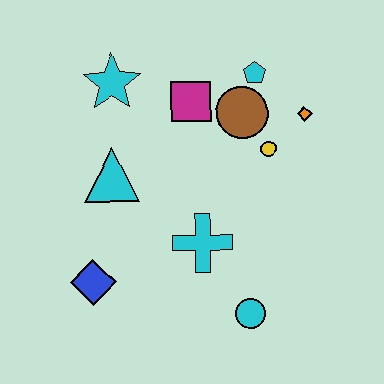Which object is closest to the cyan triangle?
The cyan star is closest to the cyan triangle.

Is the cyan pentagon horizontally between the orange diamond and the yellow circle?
No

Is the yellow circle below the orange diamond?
Yes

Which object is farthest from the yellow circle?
The blue diamond is farthest from the yellow circle.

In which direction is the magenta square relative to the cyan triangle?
The magenta square is to the right of the cyan triangle.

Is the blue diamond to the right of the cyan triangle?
No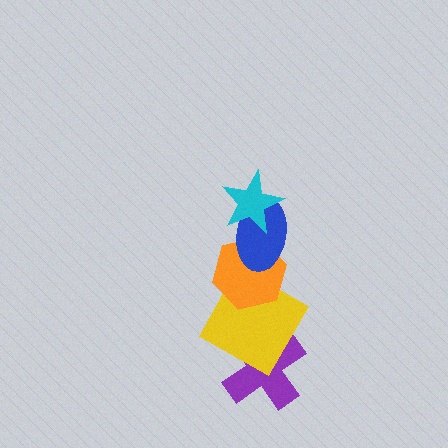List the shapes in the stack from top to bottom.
From top to bottom: the cyan star, the blue ellipse, the orange hexagon, the yellow square, the purple cross.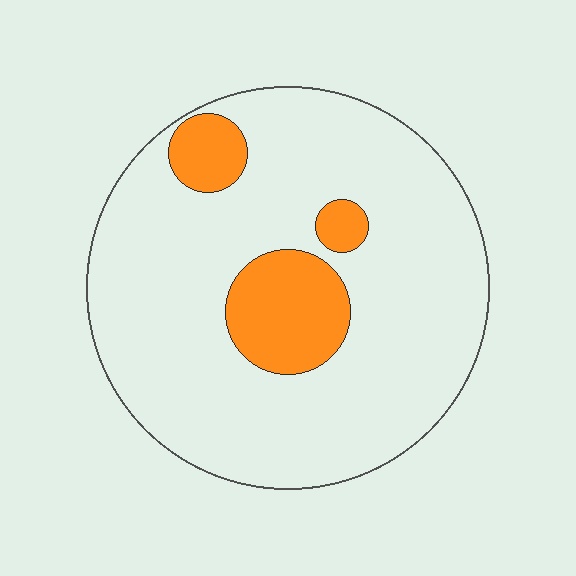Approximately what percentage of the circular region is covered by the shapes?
Approximately 15%.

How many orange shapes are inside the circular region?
3.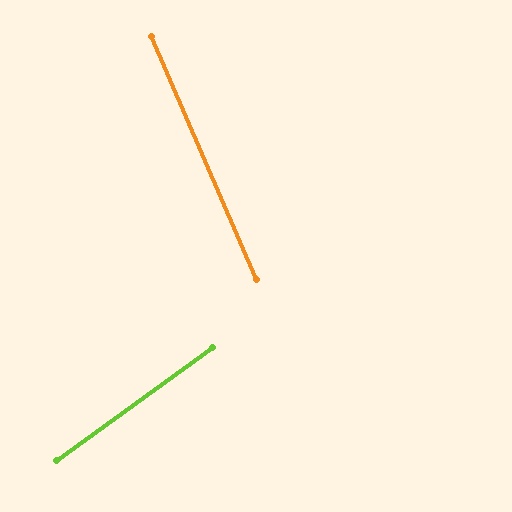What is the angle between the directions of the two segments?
Approximately 77 degrees.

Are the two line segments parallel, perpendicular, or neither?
Neither parallel nor perpendicular — they differ by about 77°.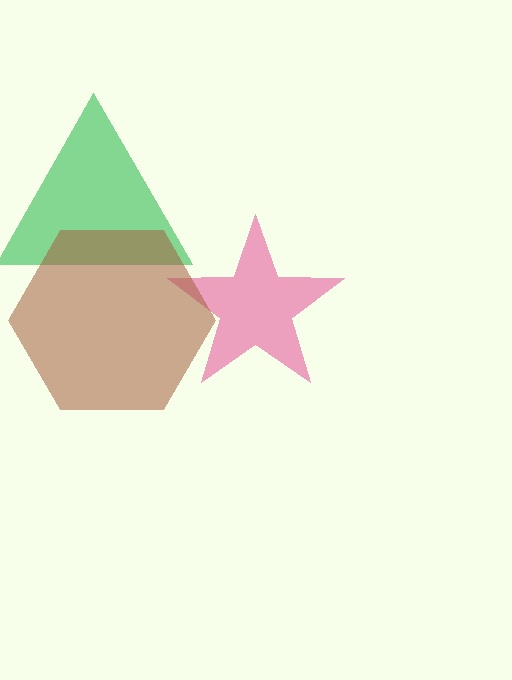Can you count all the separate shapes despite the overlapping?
Yes, there are 3 separate shapes.